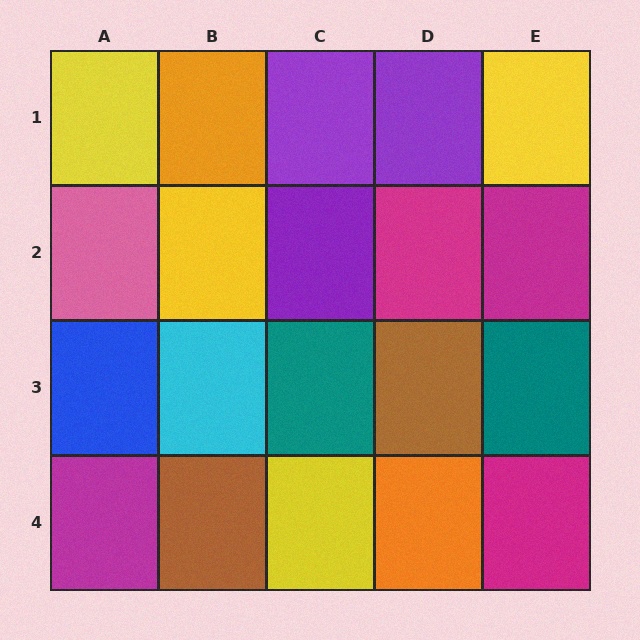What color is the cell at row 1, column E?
Yellow.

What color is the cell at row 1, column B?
Orange.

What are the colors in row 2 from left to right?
Pink, yellow, purple, magenta, magenta.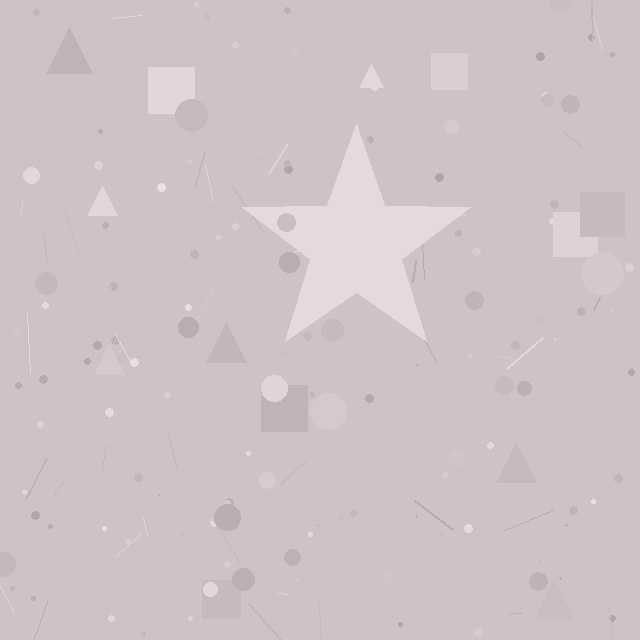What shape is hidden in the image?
A star is hidden in the image.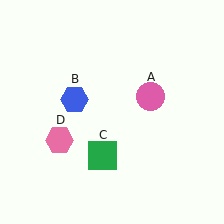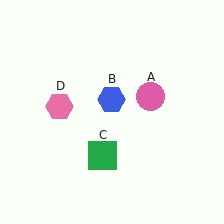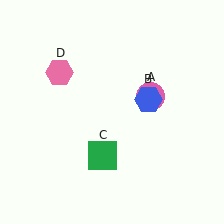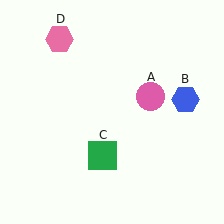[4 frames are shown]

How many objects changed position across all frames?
2 objects changed position: blue hexagon (object B), pink hexagon (object D).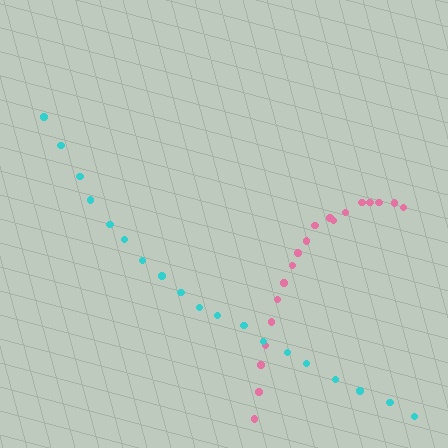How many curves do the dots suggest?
There are 2 distinct paths.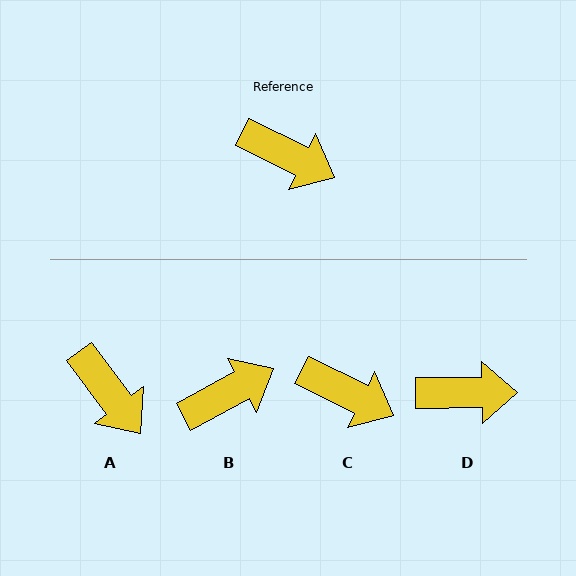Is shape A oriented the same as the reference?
No, it is off by about 27 degrees.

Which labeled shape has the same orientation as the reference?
C.